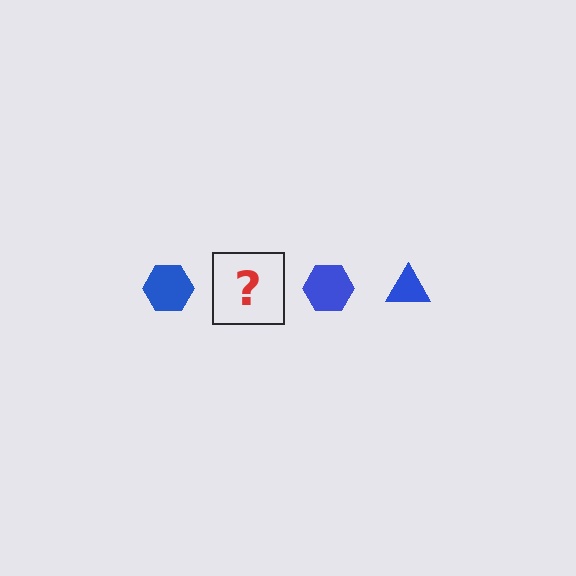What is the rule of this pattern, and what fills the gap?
The rule is that the pattern cycles through hexagon, triangle shapes in blue. The gap should be filled with a blue triangle.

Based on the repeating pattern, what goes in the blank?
The blank should be a blue triangle.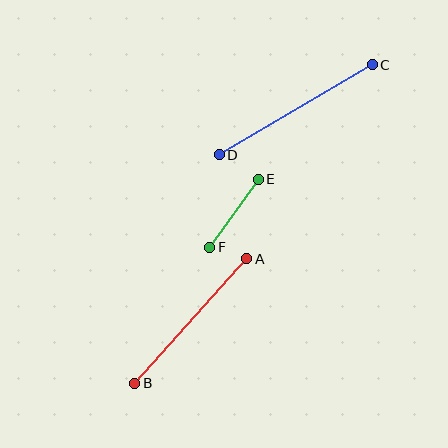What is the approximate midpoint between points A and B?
The midpoint is at approximately (191, 321) pixels.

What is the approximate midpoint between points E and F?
The midpoint is at approximately (234, 213) pixels.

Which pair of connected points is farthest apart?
Points C and D are farthest apart.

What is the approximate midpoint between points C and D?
The midpoint is at approximately (296, 110) pixels.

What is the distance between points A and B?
The distance is approximately 167 pixels.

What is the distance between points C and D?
The distance is approximately 177 pixels.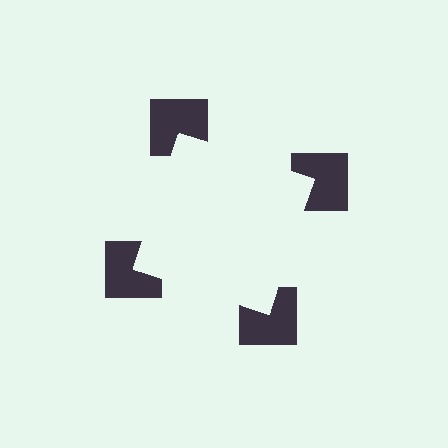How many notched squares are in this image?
There are 4 — one at each vertex of the illusory square.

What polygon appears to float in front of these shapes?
An illusory square — its edges are inferred from the aligned wedge cuts in the notched squares, not physically drawn.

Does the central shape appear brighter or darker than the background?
It typically appears slightly brighter than the background, even though no actual brightness change is drawn.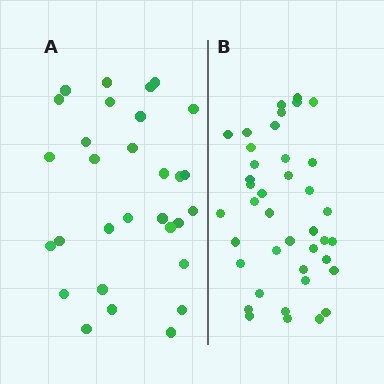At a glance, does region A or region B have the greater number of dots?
Region B (the right region) has more dots.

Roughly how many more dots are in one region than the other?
Region B has roughly 10 or so more dots than region A.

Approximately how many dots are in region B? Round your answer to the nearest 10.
About 40 dots.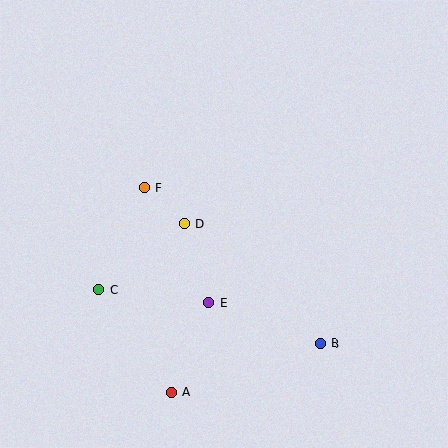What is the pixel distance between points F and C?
The distance between F and C is 112 pixels.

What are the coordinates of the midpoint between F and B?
The midpoint between F and B is at (233, 266).